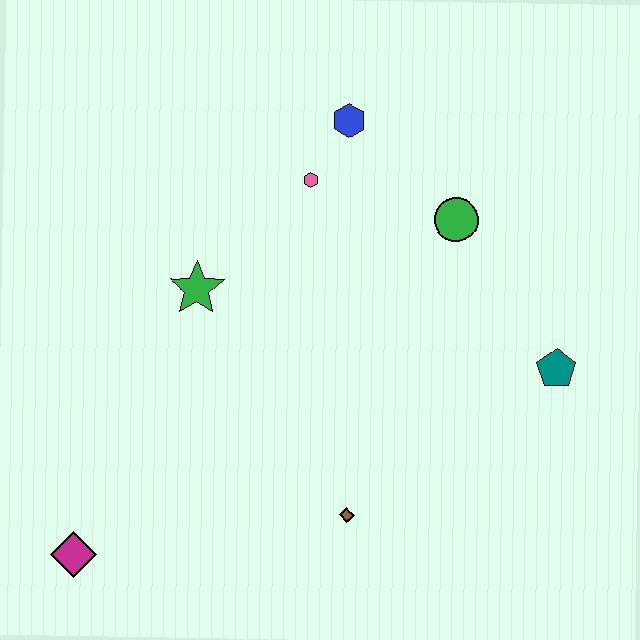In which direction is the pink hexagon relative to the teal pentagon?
The pink hexagon is to the left of the teal pentagon.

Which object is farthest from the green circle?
The magenta diamond is farthest from the green circle.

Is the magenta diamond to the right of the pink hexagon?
No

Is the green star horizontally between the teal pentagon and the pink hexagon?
No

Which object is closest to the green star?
The pink hexagon is closest to the green star.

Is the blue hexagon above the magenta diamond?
Yes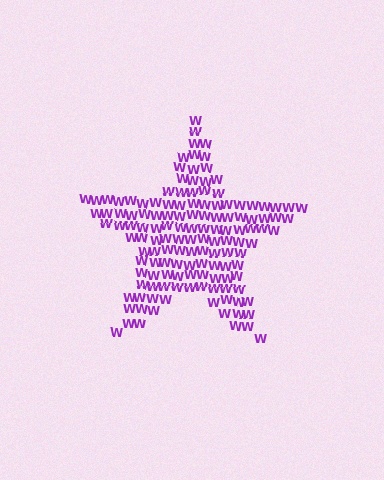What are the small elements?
The small elements are letter W's.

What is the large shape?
The large shape is a star.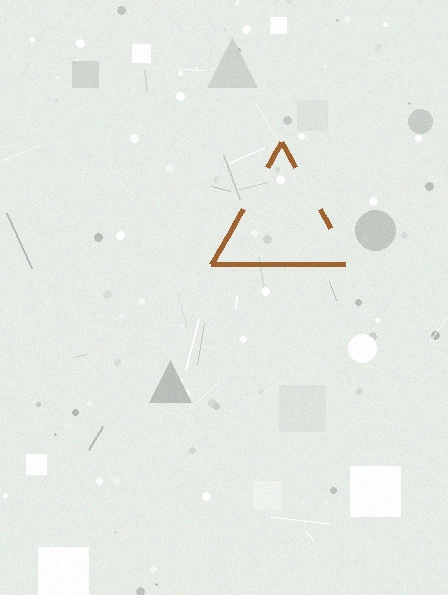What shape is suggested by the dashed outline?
The dashed outline suggests a triangle.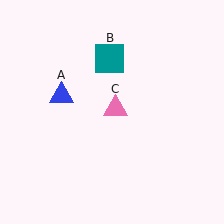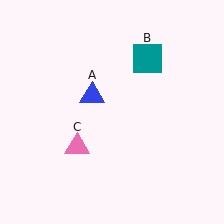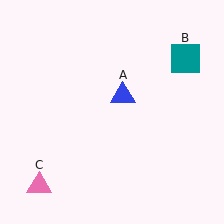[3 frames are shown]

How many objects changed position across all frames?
3 objects changed position: blue triangle (object A), teal square (object B), pink triangle (object C).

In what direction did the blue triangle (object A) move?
The blue triangle (object A) moved right.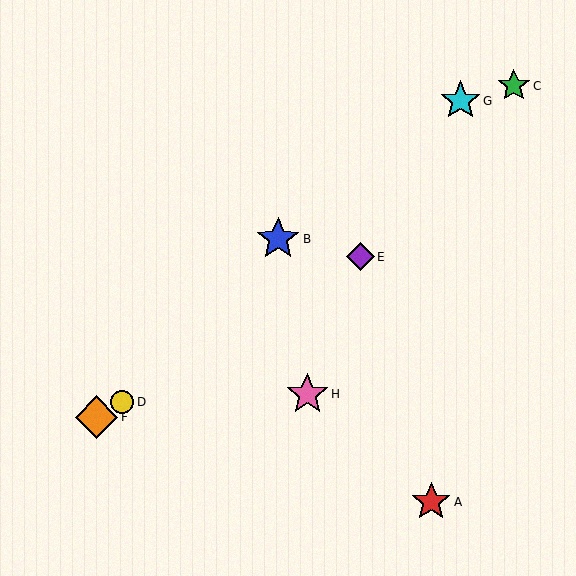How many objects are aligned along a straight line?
3 objects (D, E, F) are aligned along a straight line.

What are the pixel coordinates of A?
Object A is at (431, 502).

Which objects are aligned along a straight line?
Objects D, E, F are aligned along a straight line.